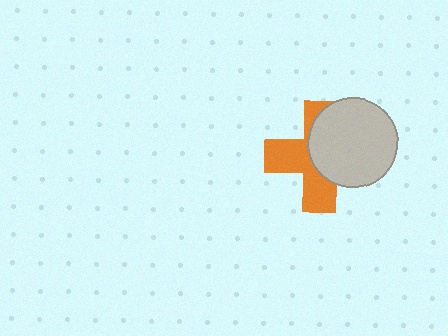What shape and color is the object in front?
The object in front is a light gray circle.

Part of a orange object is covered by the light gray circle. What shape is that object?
It is a cross.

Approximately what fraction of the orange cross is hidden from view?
Roughly 49% of the orange cross is hidden behind the light gray circle.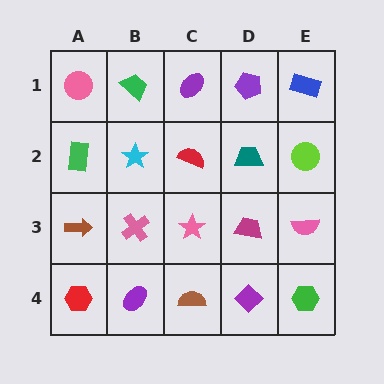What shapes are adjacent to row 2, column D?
A purple pentagon (row 1, column D), a magenta trapezoid (row 3, column D), a red semicircle (row 2, column C), a lime circle (row 2, column E).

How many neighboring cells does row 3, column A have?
3.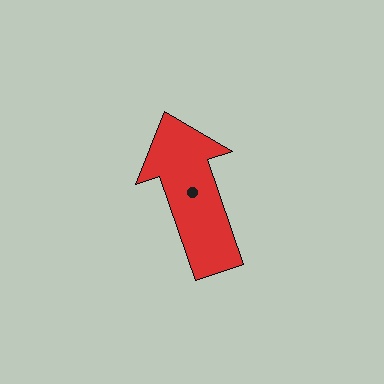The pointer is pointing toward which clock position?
Roughly 11 o'clock.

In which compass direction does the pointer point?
North.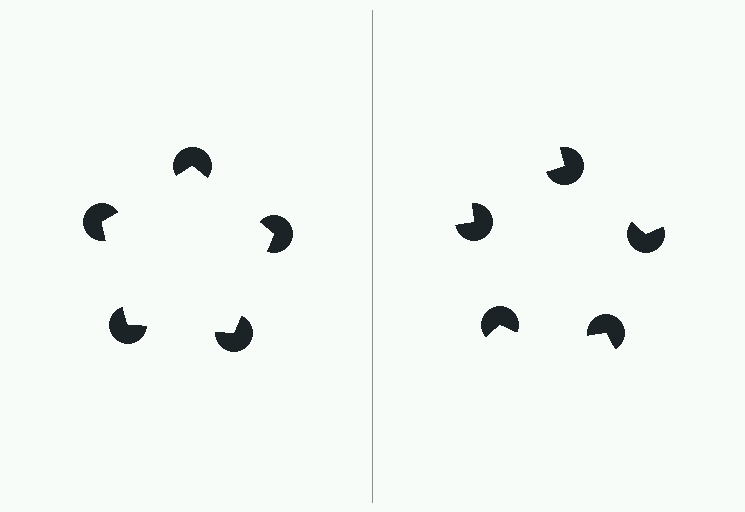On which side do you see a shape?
An illusory pentagon appears on the left side. On the right side the wedge cuts are rotated, so no coherent shape forms.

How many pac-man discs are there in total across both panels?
10 — 5 on each side.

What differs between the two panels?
The pac-man discs are positioned identically on both sides; only the wedge orientations differ. On the left they align to a pentagon; on the right they are misaligned.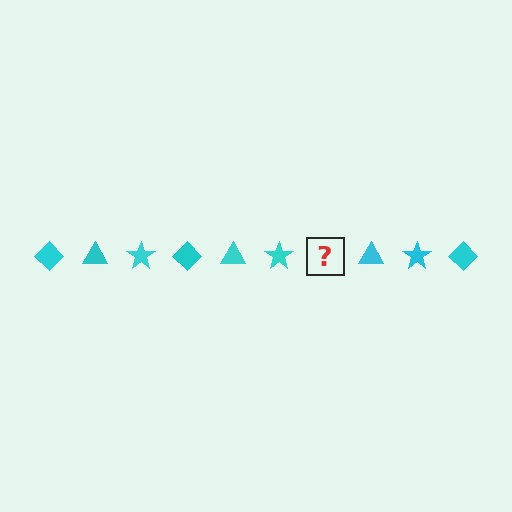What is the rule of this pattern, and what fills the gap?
The rule is that the pattern cycles through diamond, triangle, star shapes in cyan. The gap should be filled with a cyan diamond.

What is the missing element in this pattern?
The missing element is a cyan diamond.